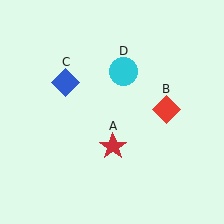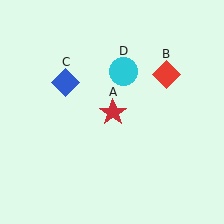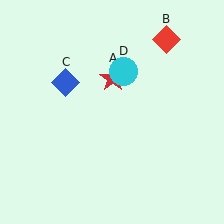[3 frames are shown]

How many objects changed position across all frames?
2 objects changed position: red star (object A), red diamond (object B).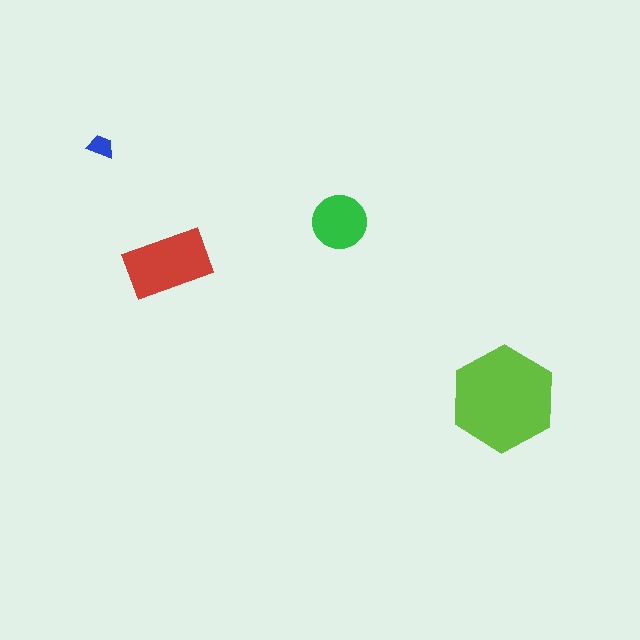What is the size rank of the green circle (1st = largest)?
3rd.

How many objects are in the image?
There are 4 objects in the image.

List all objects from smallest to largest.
The blue trapezoid, the green circle, the red rectangle, the lime hexagon.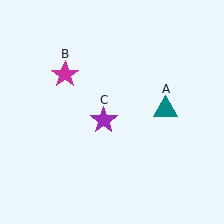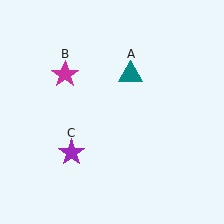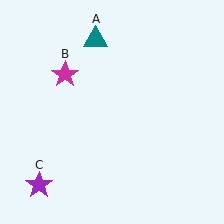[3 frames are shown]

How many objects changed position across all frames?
2 objects changed position: teal triangle (object A), purple star (object C).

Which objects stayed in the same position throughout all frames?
Magenta star (object B) remained stationary.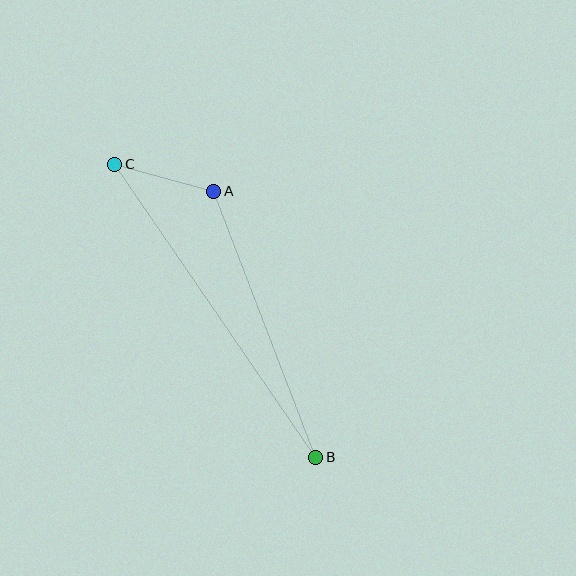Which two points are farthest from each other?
Points B and C are farthest from each other.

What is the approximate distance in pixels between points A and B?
The distance between A and B is approximately 285 pixels.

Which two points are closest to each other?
Points A and C are closest to each other.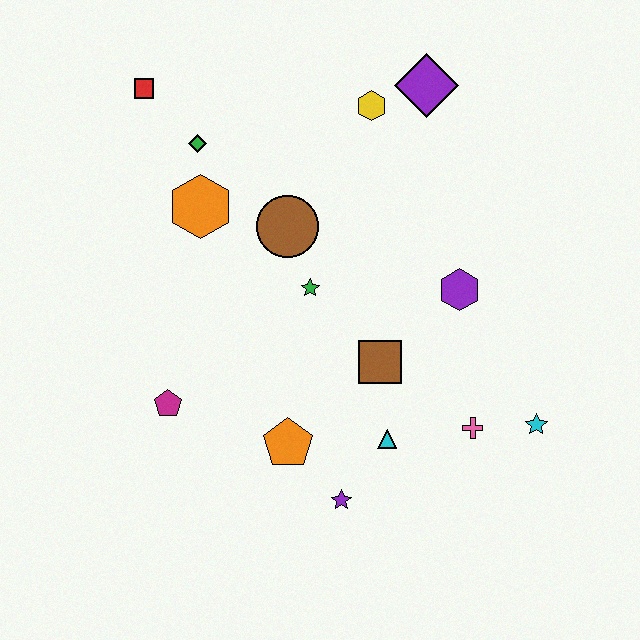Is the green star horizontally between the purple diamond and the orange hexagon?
Yes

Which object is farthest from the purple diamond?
The purple star is farthest from the purple diamond.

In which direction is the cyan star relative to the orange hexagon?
The cyan star is to the right of the orange hexagon.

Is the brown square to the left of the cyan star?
Yes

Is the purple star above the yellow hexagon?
No